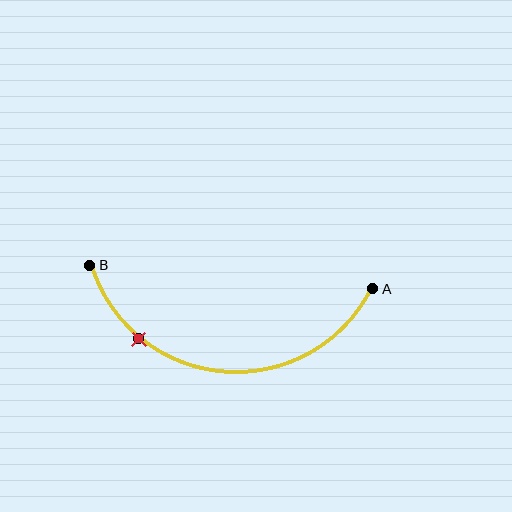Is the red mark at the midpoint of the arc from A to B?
No. The red mark lies on the arc but is closer to endpoint B. The arc midpoint would be at the point on the curve equidistant along the arc from both A and B.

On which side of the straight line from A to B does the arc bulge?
The arc bulges below the straight line connecting A and B.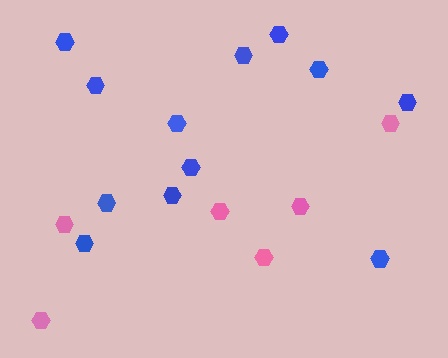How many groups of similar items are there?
There are 2 groups: one group of blue hexagons (12) and one group of pink hexagons (6).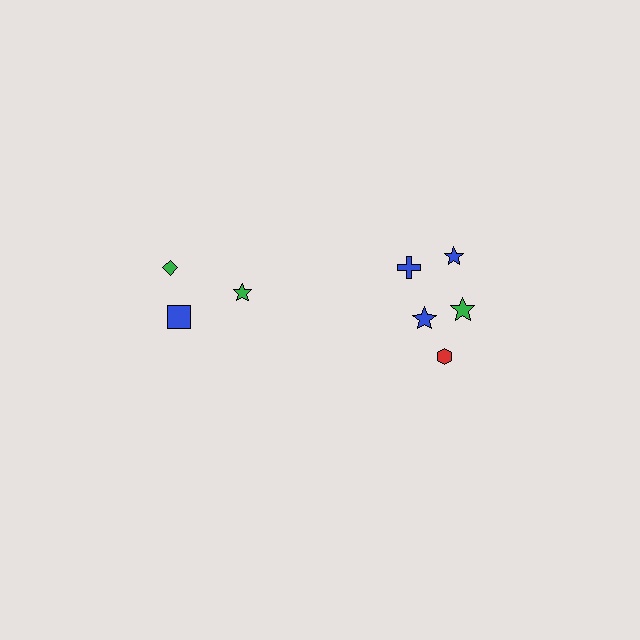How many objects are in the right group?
There are 5 objects.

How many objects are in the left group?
There are 3 objects.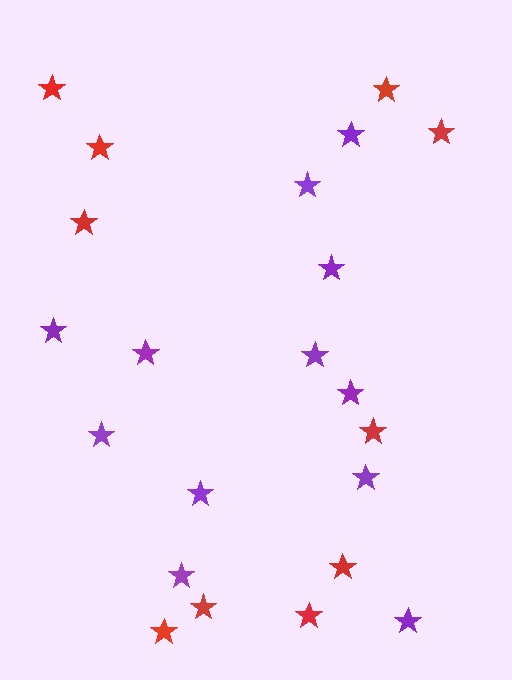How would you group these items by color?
There are 2 groups: one group of purple stars (12) and one group of red stars (10).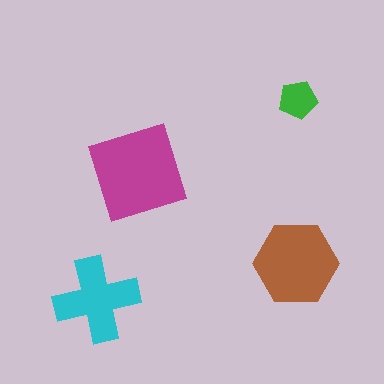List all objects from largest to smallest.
The magenta square, the brown hexagon, the cyan cross, the green pentagon.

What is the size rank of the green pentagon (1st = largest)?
4th.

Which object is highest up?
The green pentagon is topmost.